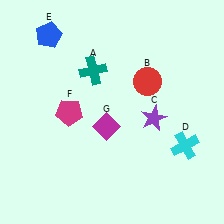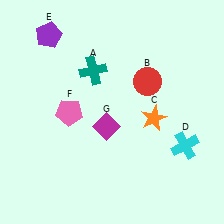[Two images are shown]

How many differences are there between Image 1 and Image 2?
There are 3 differences between the two images.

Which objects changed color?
C changed from purple to orange. E changed from blue to purple. F changed from magenta to pink.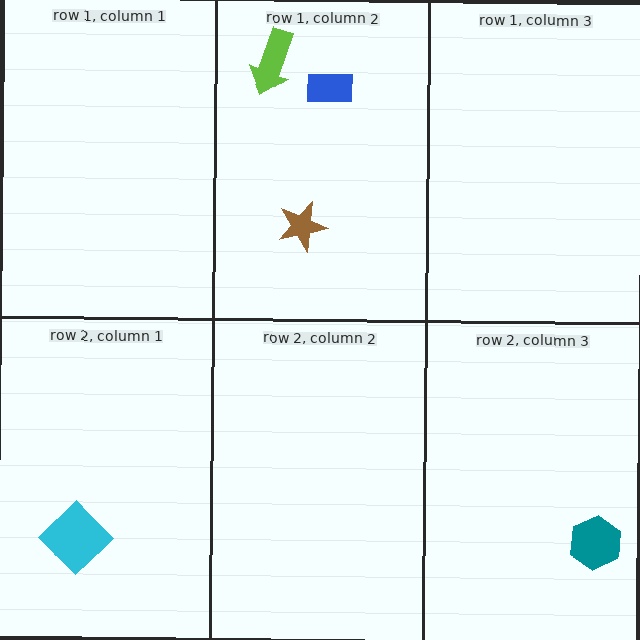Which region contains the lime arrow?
The row 1, column 2 region.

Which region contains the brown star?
The row 1, column 2 region.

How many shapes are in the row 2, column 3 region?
1.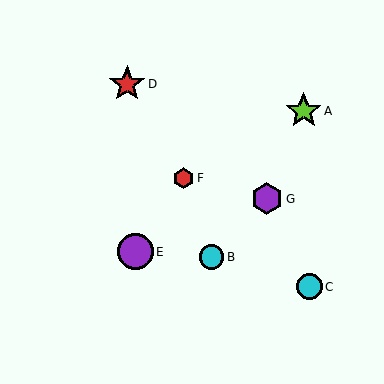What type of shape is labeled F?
Shape F is a red hexagon.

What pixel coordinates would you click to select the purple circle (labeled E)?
Click at (135, 252) to select the purple circle E.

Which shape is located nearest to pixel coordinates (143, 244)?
The purple circle (labeled E) at (135, 252) is nearest to that location.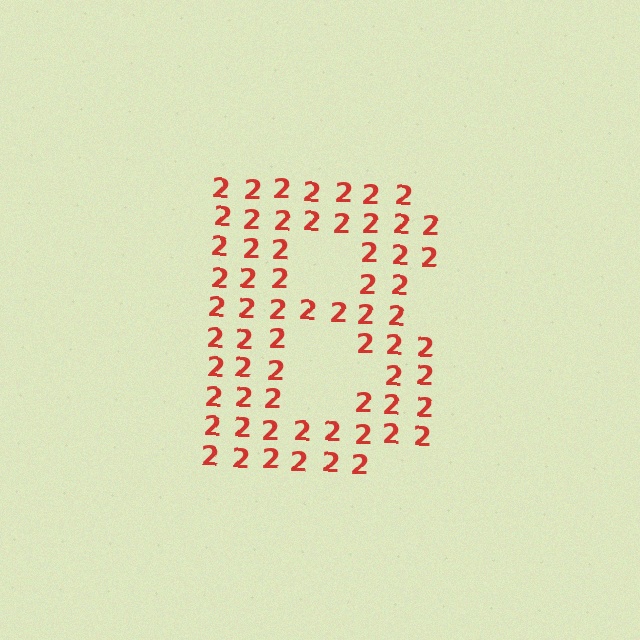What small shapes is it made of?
It is made of small digit 2's.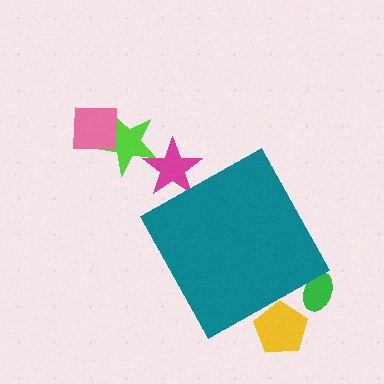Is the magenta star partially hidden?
Yes, the magenta star is partially hidden behind the teal diamond.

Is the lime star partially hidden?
No, the lime star is fully visible.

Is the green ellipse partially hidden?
Yes, the green ellipse is partially hidden behind the teal diamond.